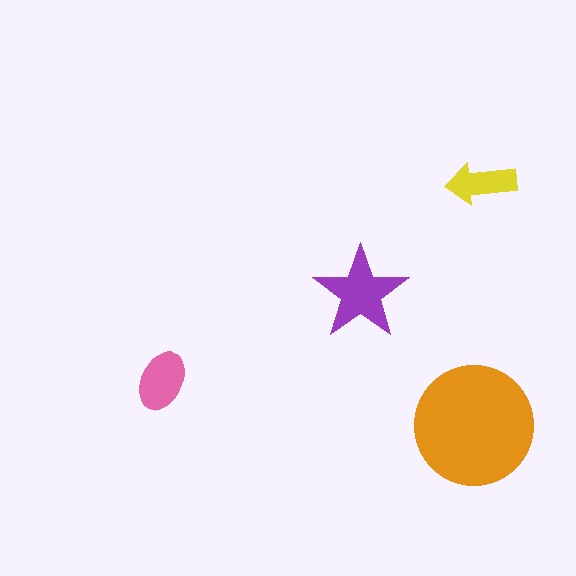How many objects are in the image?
There are 4 objects in the image.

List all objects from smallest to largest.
The yellow arrow, the pink ellipse, the purple star, the orange circle.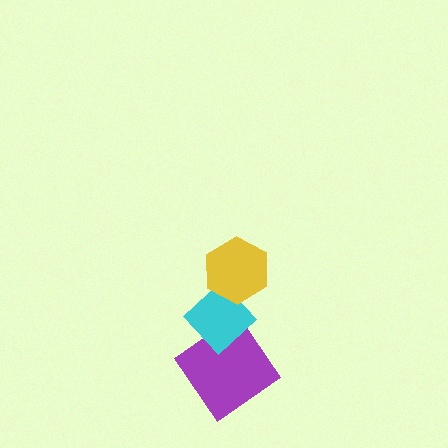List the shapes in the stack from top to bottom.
From top to bottom: the yellow hexagon, the cyan diamond, the purple diamond.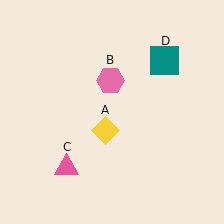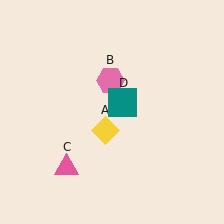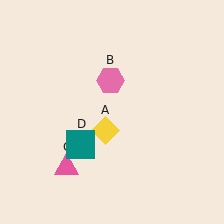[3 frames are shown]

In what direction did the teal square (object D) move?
The teal square (object D) moved down and to the left.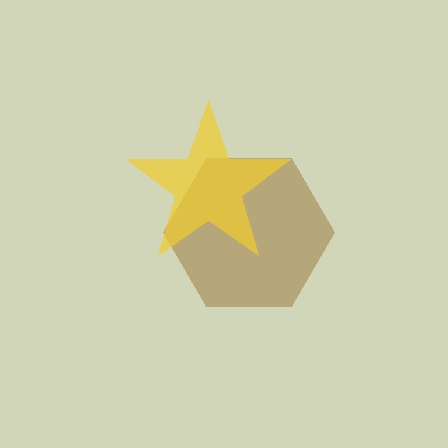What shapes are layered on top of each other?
The layered shapes are: a brown hexagon, a yellow star.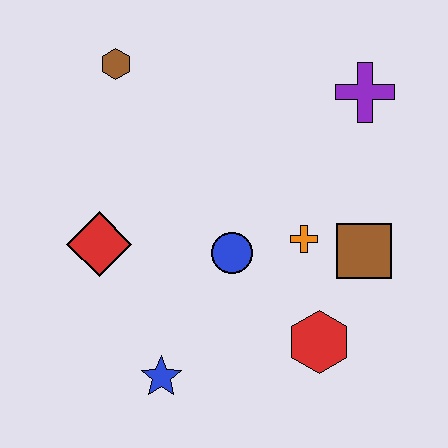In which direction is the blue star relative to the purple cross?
The blue star is below the purple cross.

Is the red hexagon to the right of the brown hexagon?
Yes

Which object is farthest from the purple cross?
The blue star is farthest from the purple cross.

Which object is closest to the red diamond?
The blue circle is closest to the red diamond.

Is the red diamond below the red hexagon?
No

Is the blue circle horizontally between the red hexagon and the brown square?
No